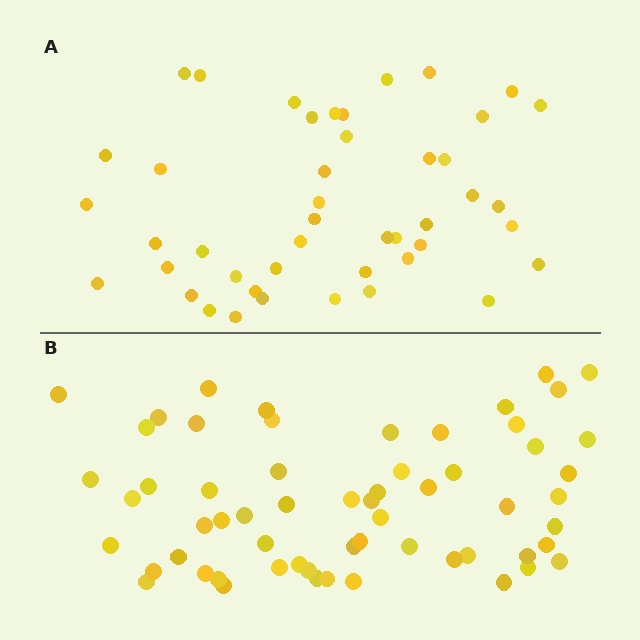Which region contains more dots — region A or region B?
Region B (the bottom region) has more dots.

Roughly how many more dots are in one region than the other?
Region B has approximately 15 more dots than region A.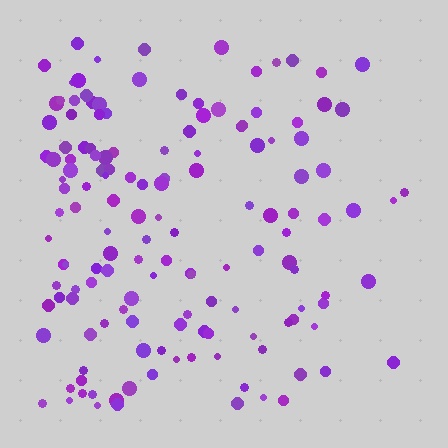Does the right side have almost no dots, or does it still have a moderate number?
Still a moderate number, just noticeably fewer than the left.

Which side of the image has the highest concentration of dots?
The left.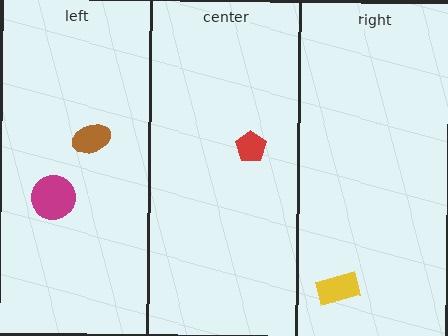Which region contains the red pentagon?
The center region.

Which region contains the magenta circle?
The left region.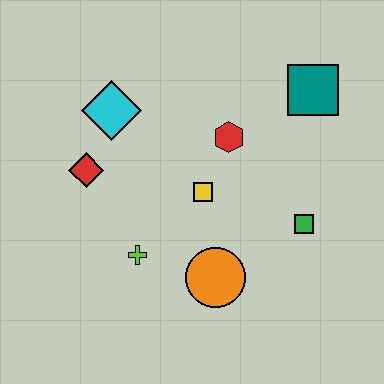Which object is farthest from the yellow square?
The teal square is farthest from the yellow square.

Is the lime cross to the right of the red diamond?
Yes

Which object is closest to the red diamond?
The cyan diamond is closest to the red diamond.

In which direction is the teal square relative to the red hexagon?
The teal square is to the right of the red hexagon.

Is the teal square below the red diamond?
No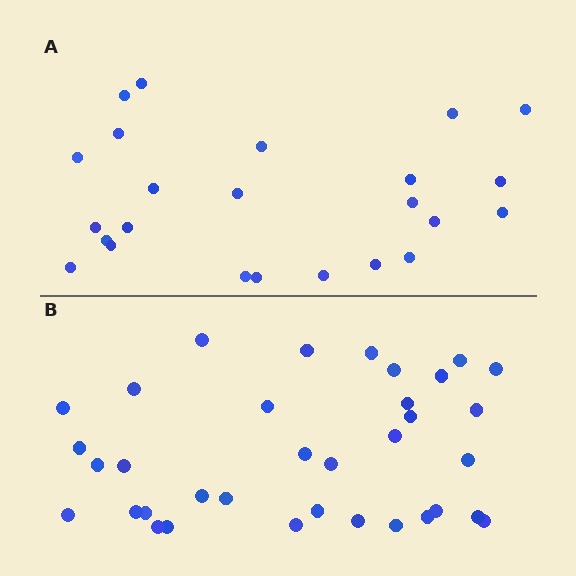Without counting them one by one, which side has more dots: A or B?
Region B (the bottom region) has more dots.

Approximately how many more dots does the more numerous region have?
Region B has roughly 12 or so more dots than region A.